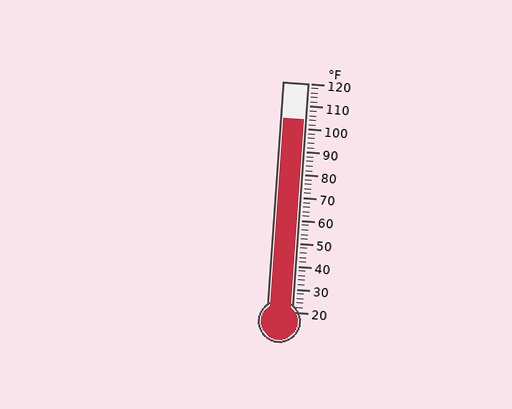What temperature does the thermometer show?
The thermometer shows approximately 104°F.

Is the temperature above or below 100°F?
The temperature is above 100°F.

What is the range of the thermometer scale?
The thermometer scale ranges from 20°F to 120°F.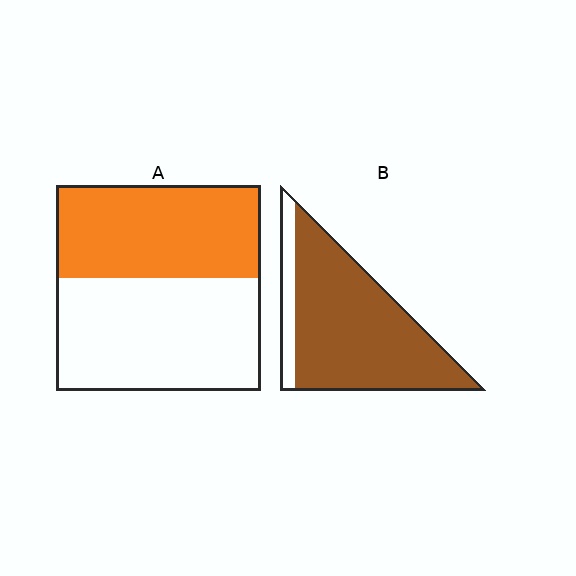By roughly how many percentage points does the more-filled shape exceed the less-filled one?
By roughly 40 percentage points (B over A).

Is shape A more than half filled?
No.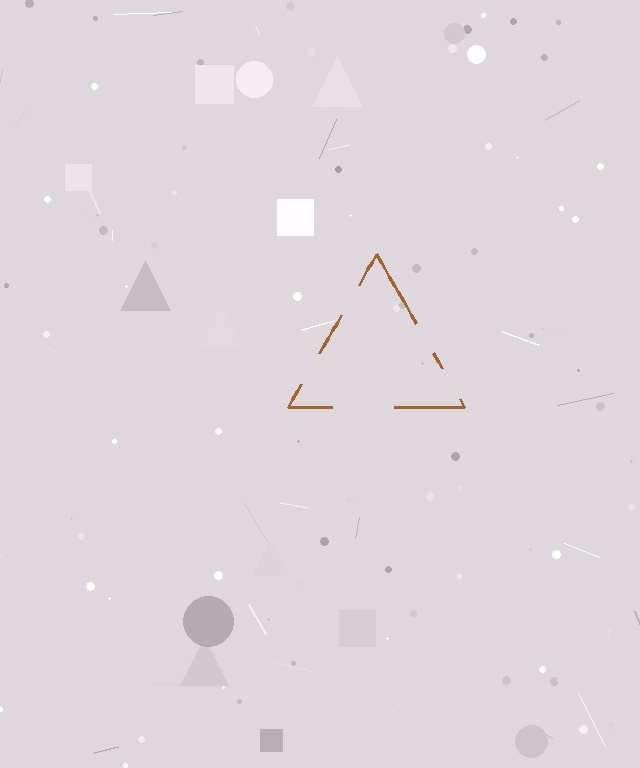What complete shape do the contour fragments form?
The contour fragments form a triangle.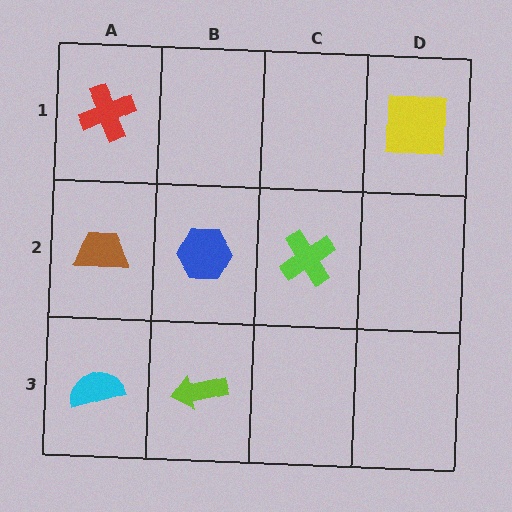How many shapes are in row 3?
2 shapes.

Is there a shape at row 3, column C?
No, that cell is empty.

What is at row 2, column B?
A blue hexagon.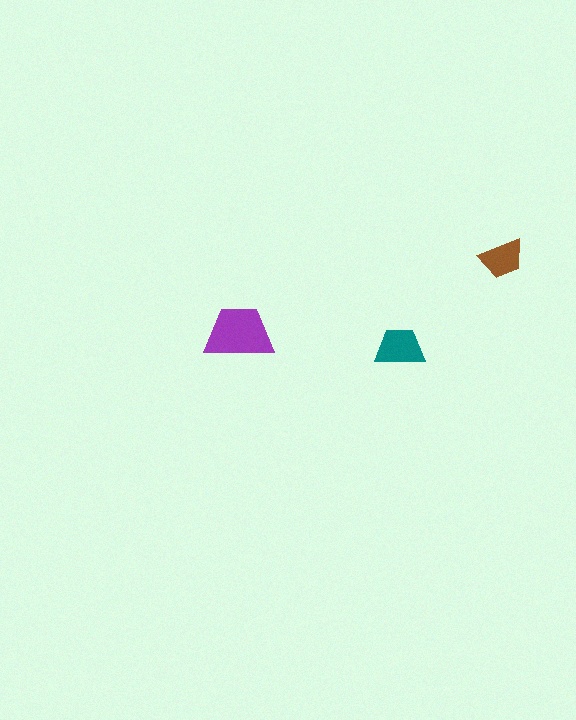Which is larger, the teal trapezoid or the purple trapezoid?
The purple one.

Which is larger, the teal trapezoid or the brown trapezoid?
The teal one.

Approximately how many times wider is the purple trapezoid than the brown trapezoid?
About 1.5 times wider.